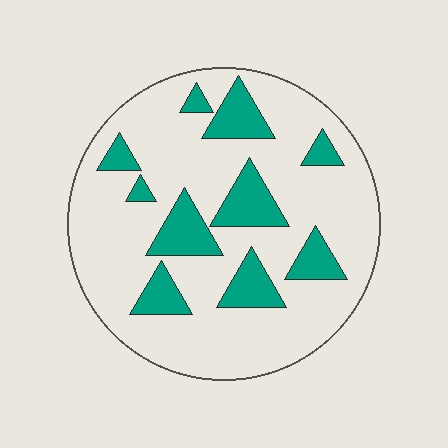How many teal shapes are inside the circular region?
10.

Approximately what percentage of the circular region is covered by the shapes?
Approximately 20%.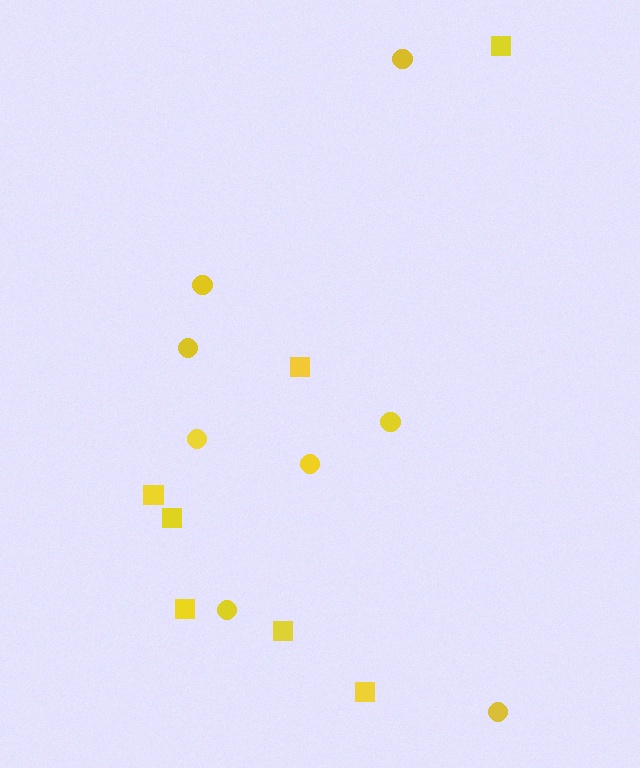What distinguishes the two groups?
There are 2 groups: one group of circles (8) and one group of squares (7).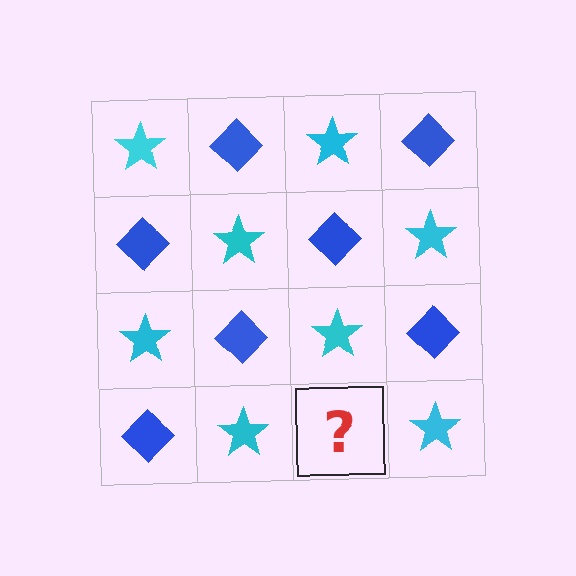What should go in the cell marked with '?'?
The missing cell should contain a blue diamond.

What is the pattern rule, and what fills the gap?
The rule is that it alternates cyan star and blue diamond in a checkerboard pattern. The gap should be filled with a blue diamond.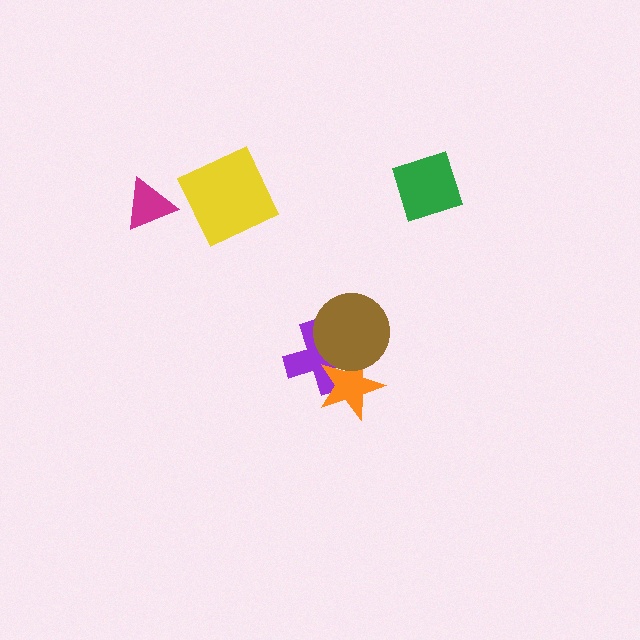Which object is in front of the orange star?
The brown circle is in front of the orange star.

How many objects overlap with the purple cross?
2 objects overlap with the purple cross.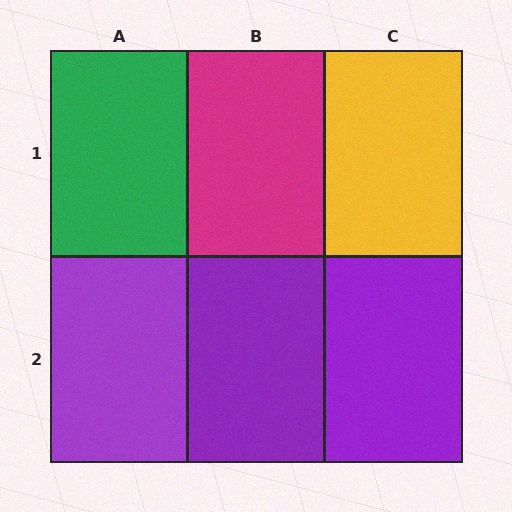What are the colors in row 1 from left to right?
Green, magenta, yellow.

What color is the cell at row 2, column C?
Purple.